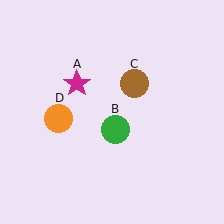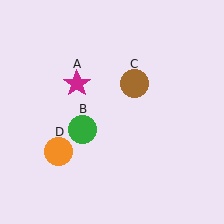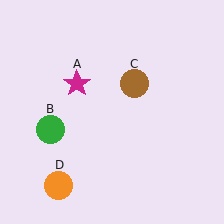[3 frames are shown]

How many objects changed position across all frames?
2 objects changed position: green circle (object B), orange circle (object D).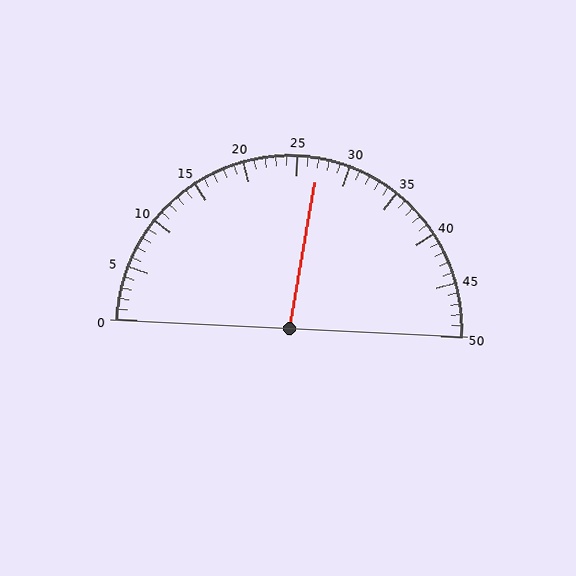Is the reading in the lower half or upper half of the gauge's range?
The reading is in the upper half of the range (0 to 50).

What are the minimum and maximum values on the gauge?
The gauge ranges from 0 to 50.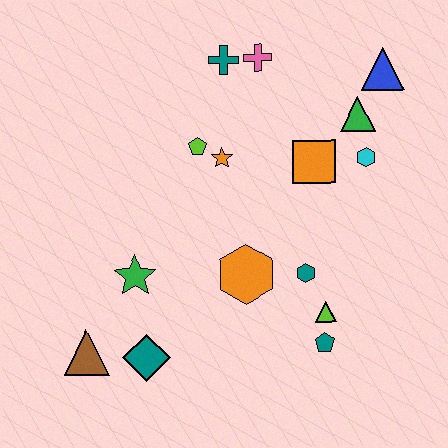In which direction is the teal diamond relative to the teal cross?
The teal diamond is below the teal cross.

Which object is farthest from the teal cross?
The brown triangle is farthest from the teal cross.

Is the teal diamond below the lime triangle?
Yes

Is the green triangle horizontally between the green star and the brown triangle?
No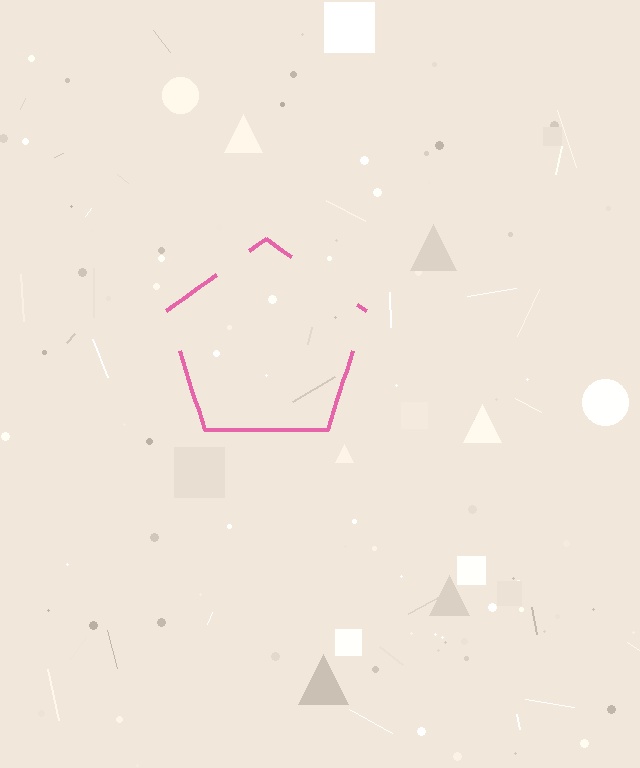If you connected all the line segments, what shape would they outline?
They would outline a pentagon.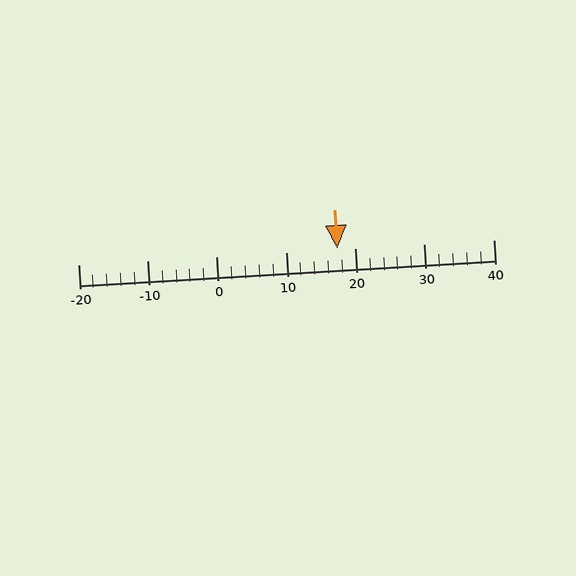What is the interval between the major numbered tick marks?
The major tick marks are spaced 10 units apart.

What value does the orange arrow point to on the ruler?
The orange arrow points to approximately 17.